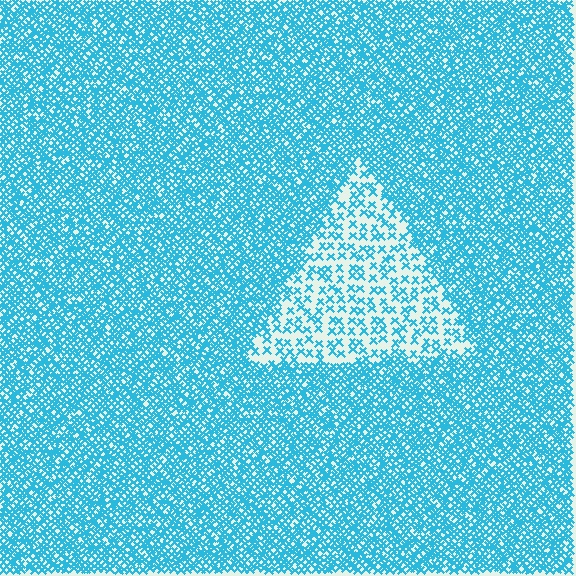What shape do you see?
I see a triangle.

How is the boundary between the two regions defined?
The boundary is defined by a change in element density (approximately 2.7x ratio). All elements are the same color, size, and shape.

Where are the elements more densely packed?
The elements are more densely packed outside the triangle boundary.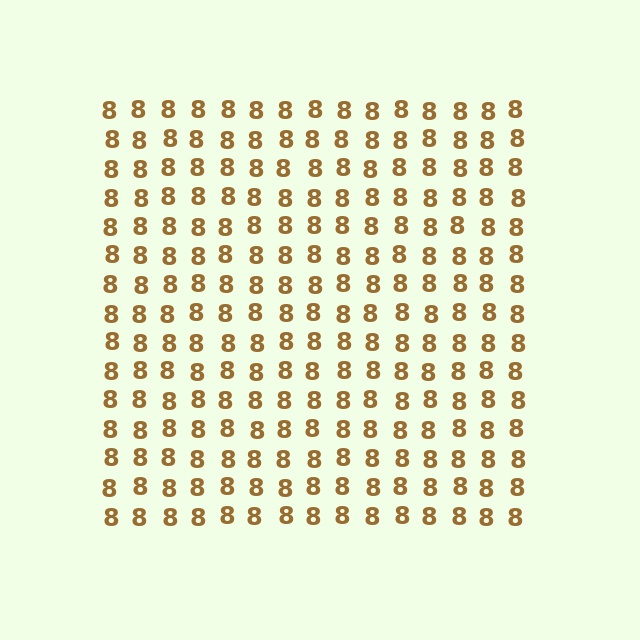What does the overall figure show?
The overall figure shows a square.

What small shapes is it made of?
It is made of small digit 8's.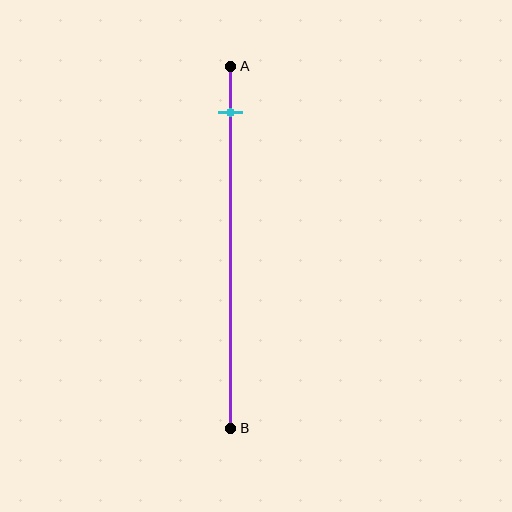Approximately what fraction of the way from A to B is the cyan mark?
The cyan mark is approximately 15% of the way from A to B.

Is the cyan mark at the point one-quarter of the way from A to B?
No, the mark is at about 15% from A, not at the 25% one-quarter point.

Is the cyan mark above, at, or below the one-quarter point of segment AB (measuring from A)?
The cyan mark is above the one-quarter point of segment AB.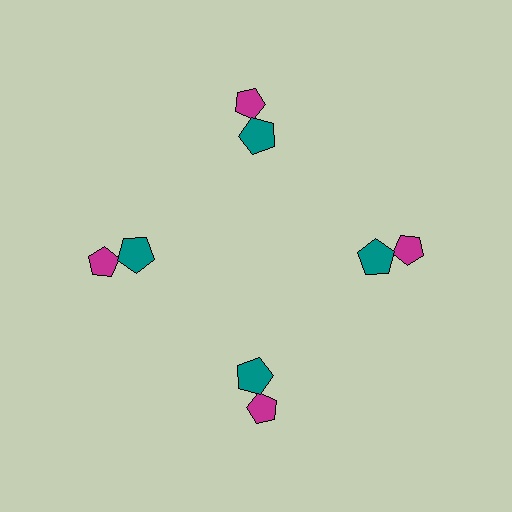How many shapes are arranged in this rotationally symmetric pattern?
There are 8 shapes, arranged in 4 groups of 2.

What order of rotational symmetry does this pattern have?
This pattern has 4-fold rotational symmetry.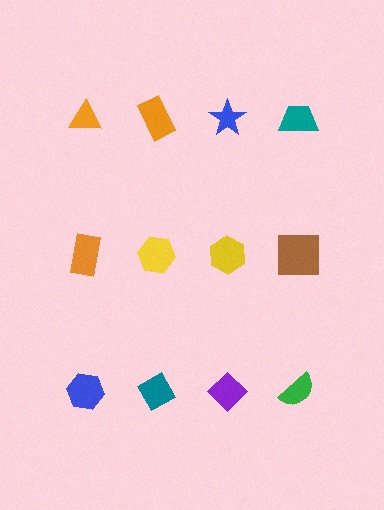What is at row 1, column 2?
An orange rectangle.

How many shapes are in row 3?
4 shapes.